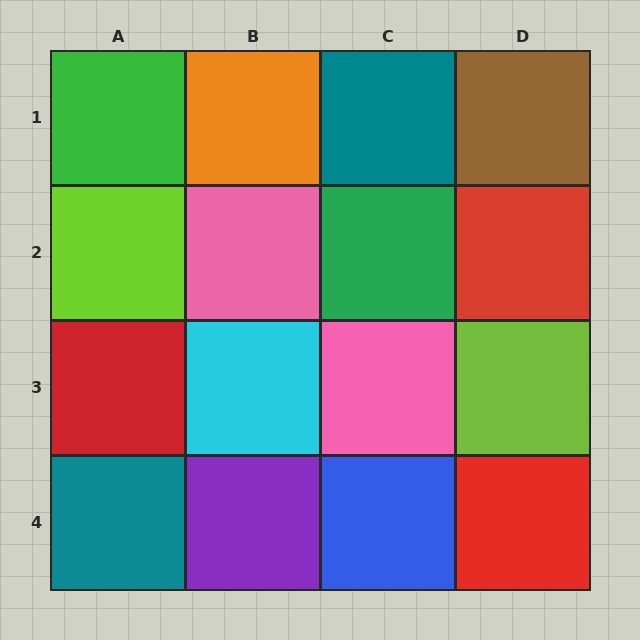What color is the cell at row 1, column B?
Orange.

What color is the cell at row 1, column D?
Brown.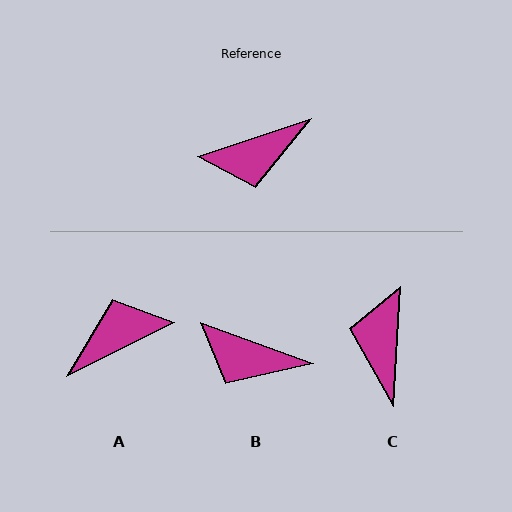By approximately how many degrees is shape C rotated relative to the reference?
Approximately 112 degrees clockwise.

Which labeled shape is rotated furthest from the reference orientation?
A, about 172 degrees away.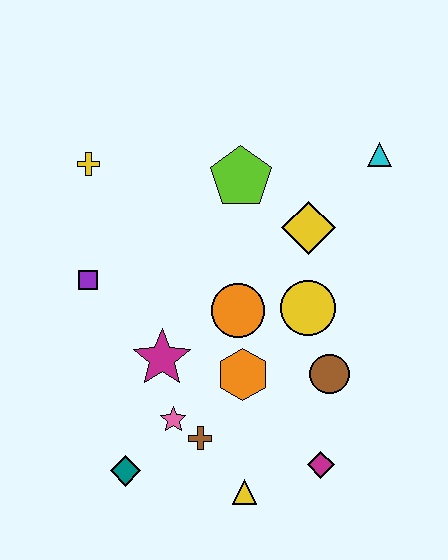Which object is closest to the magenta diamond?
The yellow triangle is closest to the magenta diamond.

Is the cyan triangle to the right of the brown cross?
Yes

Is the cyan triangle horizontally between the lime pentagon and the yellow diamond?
No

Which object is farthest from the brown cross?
The cyan triangle is farthest from the brown cross.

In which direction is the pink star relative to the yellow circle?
The pink star is to the left of the yellow circle.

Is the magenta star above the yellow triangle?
Yes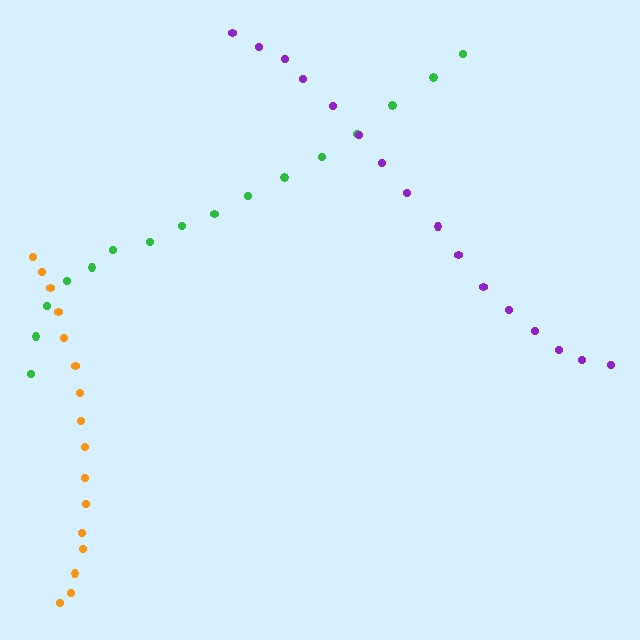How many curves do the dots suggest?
There are 3 distinct paths.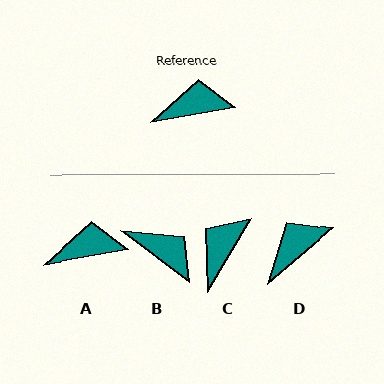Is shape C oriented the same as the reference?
No, it is off by about 50 degrees.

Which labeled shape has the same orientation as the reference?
A.